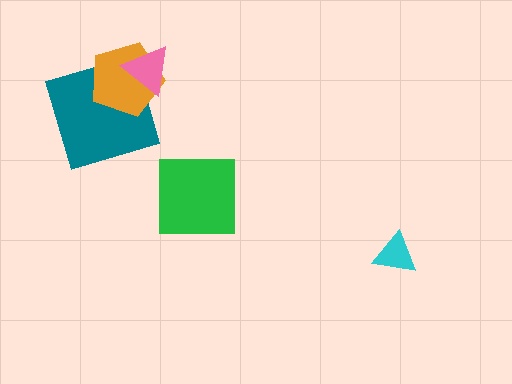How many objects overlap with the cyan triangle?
0 objects overlap with the cyan triangle.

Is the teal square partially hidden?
Yes, it is partially covered by another shape.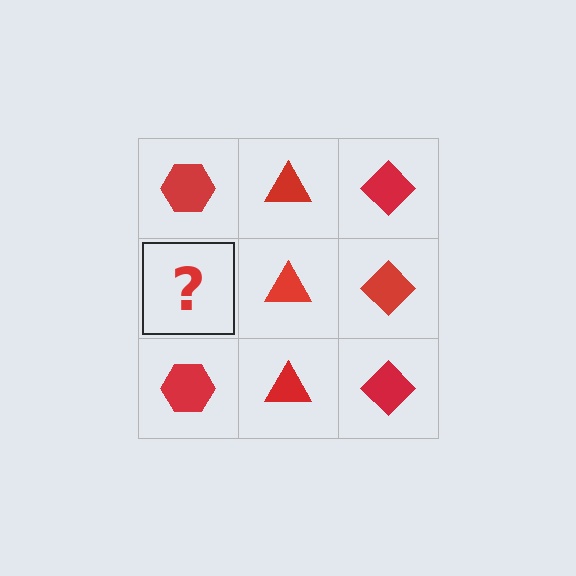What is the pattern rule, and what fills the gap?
The rule is that each column has a consistent shape. The gap should be filled with a red hexagon.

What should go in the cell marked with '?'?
The missing cell should contain a red hexagon.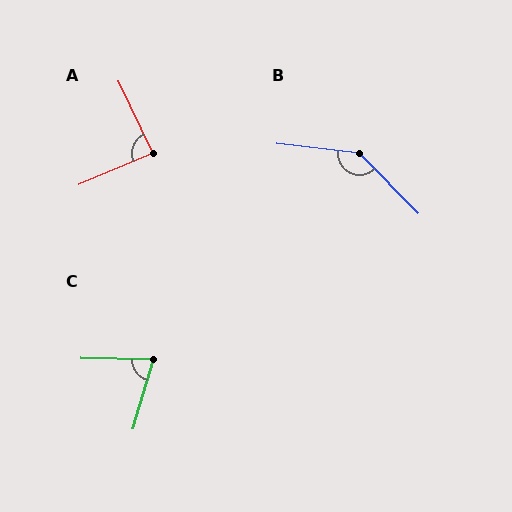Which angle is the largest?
B, at approximately 141 degrees.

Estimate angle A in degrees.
Approximately 87 degrees.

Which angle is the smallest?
C, at approximately 74 degrees.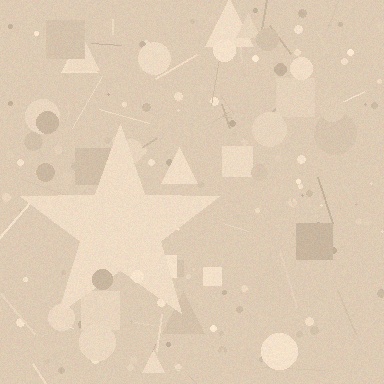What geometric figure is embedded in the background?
A star is embedded in the background.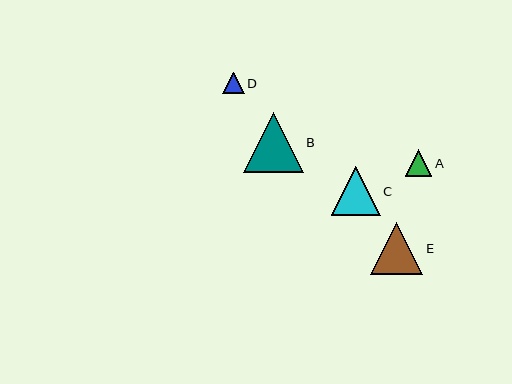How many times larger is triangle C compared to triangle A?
Triangle C is approximately 1.8 times the size of triangle A.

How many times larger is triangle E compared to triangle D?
Triangle E is approximately 2.4 times the size of triangle D.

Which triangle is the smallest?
Triangle D is the smallest with a size of approximately 21 pixels.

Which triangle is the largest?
Triangle B is the largest with a size of approximately 60 pixels.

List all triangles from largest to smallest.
From largest to smallest: B, E, C, A, D.